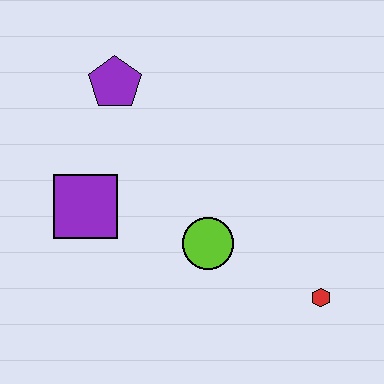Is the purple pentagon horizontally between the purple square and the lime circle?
Yes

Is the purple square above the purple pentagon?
No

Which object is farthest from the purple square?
The red hexagon is farthest from the purple square.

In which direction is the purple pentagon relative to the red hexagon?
The purple pentagon is above the red hexagon.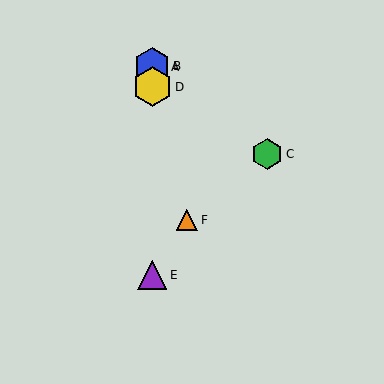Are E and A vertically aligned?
Yes, both are at x≈152.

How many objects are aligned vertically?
4 objects (A, B, D, E) are aligned vertically.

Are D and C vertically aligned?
No, D is at x≈152 and C is at x≈267.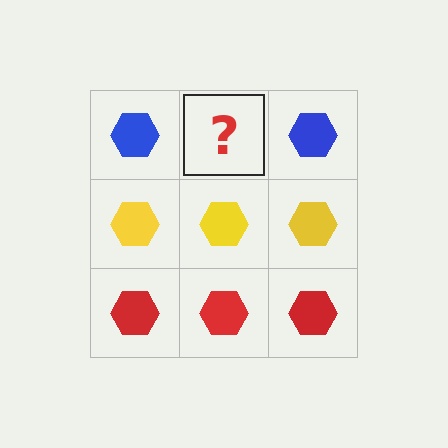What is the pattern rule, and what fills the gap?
The rule is that each row has a consistent color. The gap should be filled with a blue hexagon.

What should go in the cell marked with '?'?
The missing cell should contain a blue hexagon.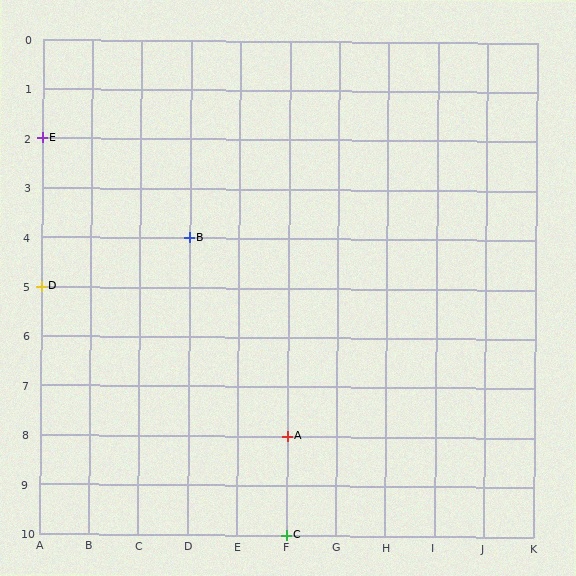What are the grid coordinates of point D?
Point D is at grid coordinates (A, 5).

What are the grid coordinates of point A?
Point A is at grid coordinates (F, 8).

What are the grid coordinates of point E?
Point E is at grid coordinates (A, 2).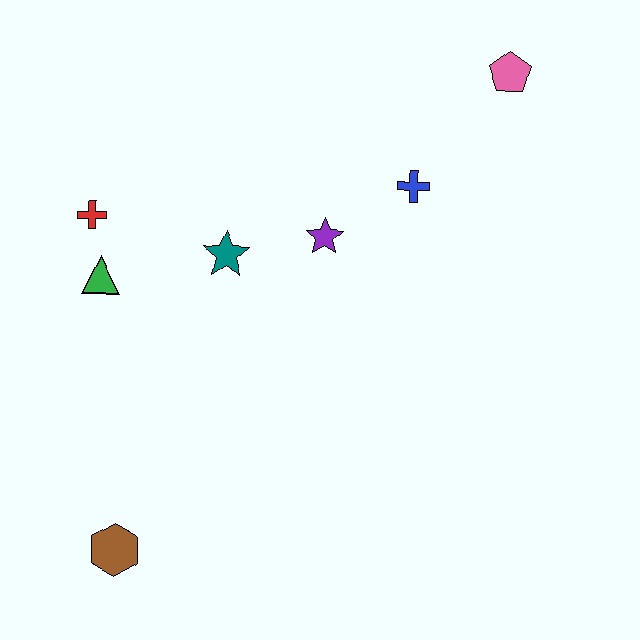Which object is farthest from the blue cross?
The brown hexagon is farthest from the blue cross.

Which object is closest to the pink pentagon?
The blue cross is closest to the pink pentagon.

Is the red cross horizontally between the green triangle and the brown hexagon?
No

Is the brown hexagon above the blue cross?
No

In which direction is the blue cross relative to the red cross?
The blue cross is to the right of the red cross.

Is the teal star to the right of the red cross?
Yes